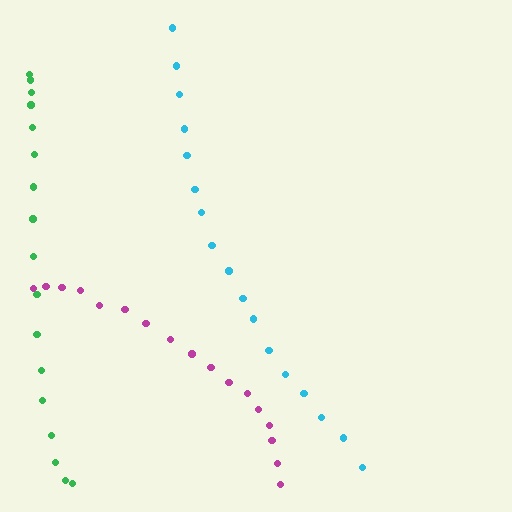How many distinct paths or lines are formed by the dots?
There are 3 distinct paths.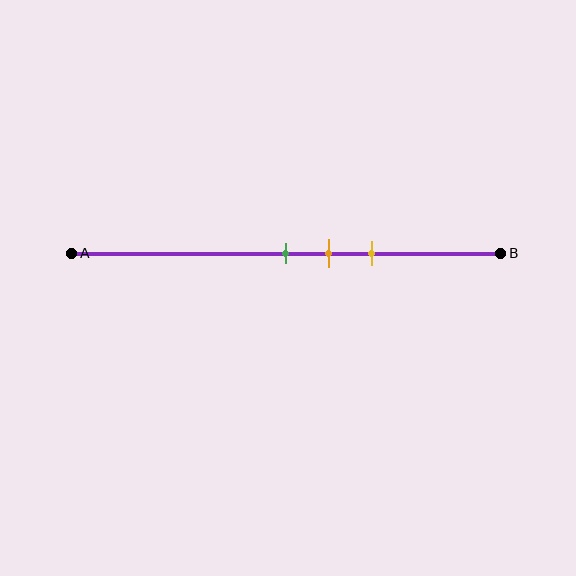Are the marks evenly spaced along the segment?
Yes, the marks are approximately evenly spaced.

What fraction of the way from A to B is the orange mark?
The orange mark is approximately 60% (0.6) of the way from A to B.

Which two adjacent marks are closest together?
The green and orange marks are the closest adjacent pair.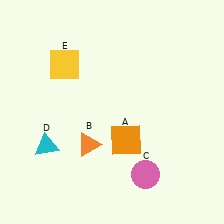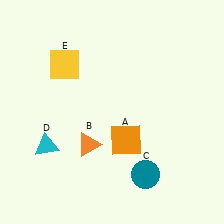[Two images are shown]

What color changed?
The circle (C) changed from pink in Image 1 to teal in Image 2.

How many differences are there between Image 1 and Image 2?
There is 1 difference between the two images.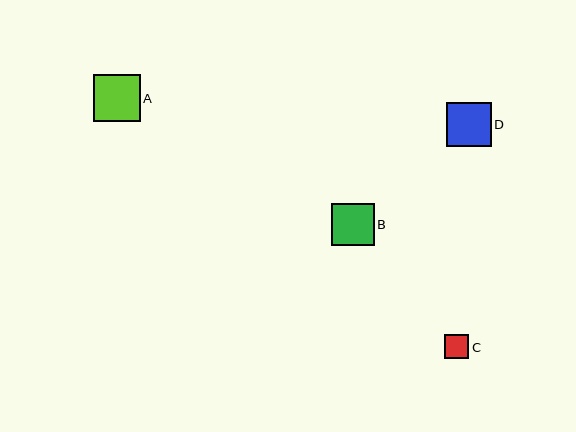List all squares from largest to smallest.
From largest to smallest: A, D, B, C.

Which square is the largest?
Square A is the largest with a size of approximately 47 pixels.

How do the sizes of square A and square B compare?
Square A and square B are approximately the same size.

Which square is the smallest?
Square C is the smallest with a size of approximately 24 pixels.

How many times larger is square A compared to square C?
Square A is approximately 1.9 times the size of square C.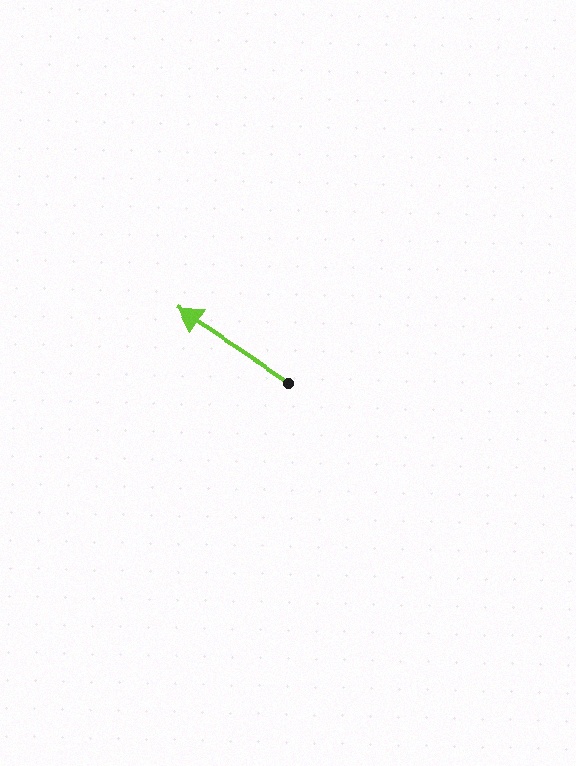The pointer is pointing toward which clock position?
Roughly 10 o'clock.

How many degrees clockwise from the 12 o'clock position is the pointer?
Approximately 303 degrees.